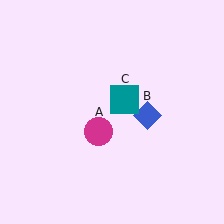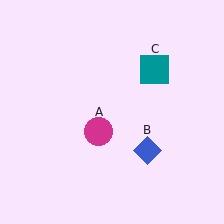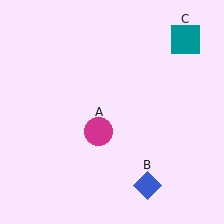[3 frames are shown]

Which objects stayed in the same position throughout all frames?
Magenta circle (object A) remained stationary.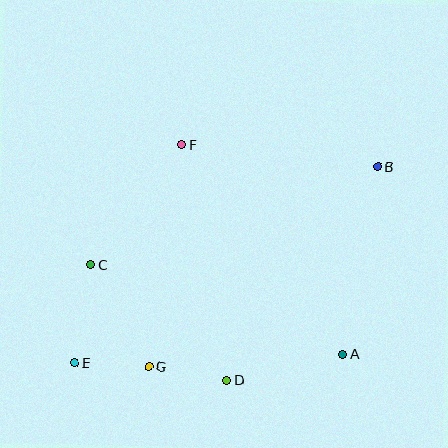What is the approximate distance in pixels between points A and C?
The distance between A and C is approximately 267 pixels.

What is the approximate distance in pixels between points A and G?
The distance between A and G is approximately 194 pixels.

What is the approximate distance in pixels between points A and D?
The distance between A and D is approximately 118 pixels.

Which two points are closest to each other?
Points E and G are closest to each other.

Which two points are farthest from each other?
Points B and E are farthest from each other.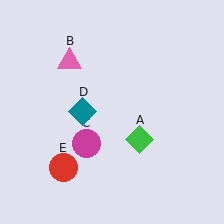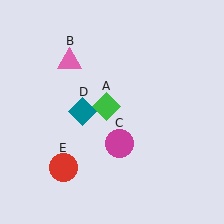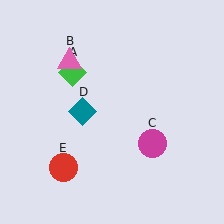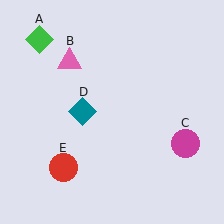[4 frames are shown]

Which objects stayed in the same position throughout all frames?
Pink triangle (object B) and teal diamond (object D) and red circle (object E) remained stationary.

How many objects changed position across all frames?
2 objects changed position: green diamond (object A), magenta circle (object C).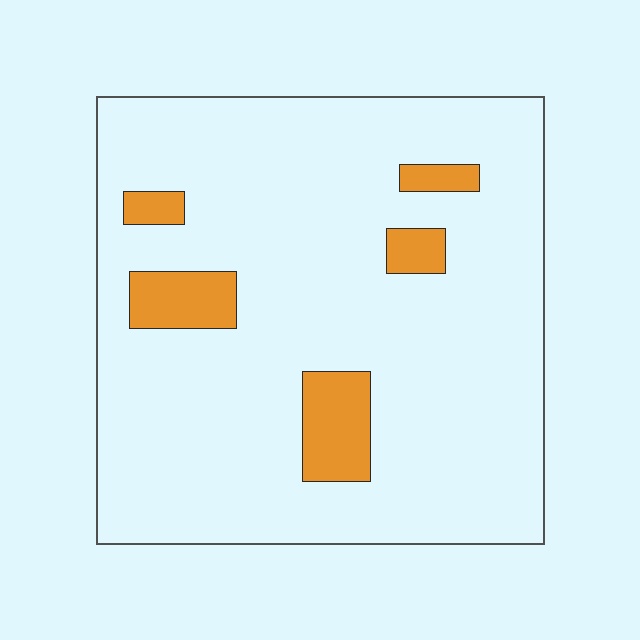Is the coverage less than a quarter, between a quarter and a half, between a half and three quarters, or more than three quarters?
Less than a quarter.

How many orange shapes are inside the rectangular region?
5.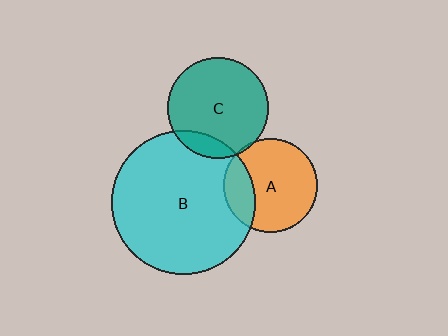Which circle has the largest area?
Circle B (cyan).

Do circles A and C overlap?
Yes.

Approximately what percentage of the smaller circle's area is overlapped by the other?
Approximately 5%.